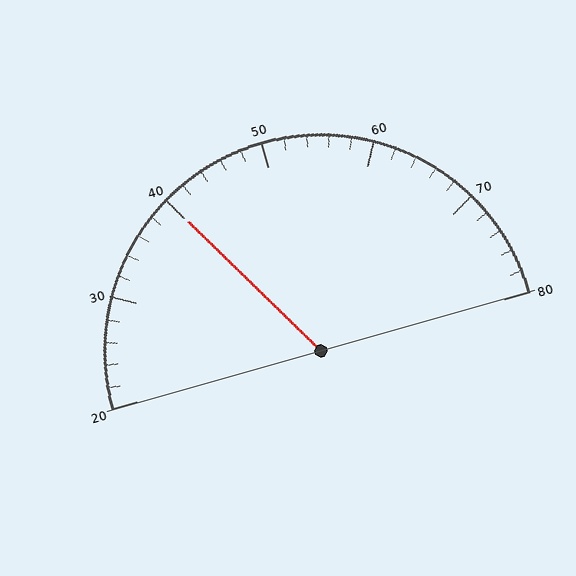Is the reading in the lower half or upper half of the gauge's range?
The reading is in the lower half of the range (20 to 80).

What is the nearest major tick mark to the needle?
The nearest major tick mark is 40.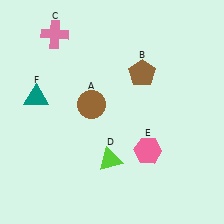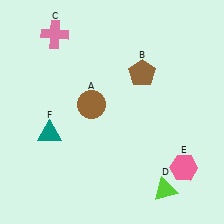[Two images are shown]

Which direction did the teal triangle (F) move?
The teal triangle (F) moved down.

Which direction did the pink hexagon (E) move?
The pink hexagon (E) moved right.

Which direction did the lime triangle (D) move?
The lime triangle (D) moved right.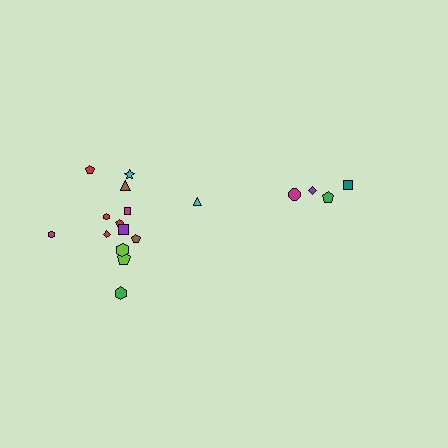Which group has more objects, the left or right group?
The left group.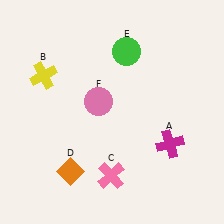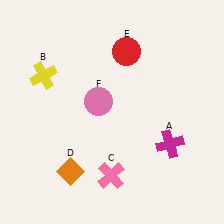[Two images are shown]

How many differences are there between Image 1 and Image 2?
There is 1 difference between the two images.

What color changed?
The circle (E) changed from green in Image 1 to red in Image 2.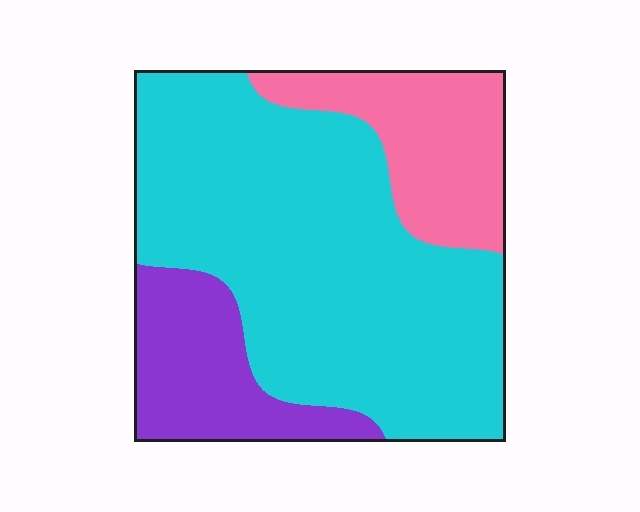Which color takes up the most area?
Cyan, at roughly 65%.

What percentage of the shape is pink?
Pink covers 19% of the shape.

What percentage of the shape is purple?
Purple takes up about one sixth (1/6) of the shape.